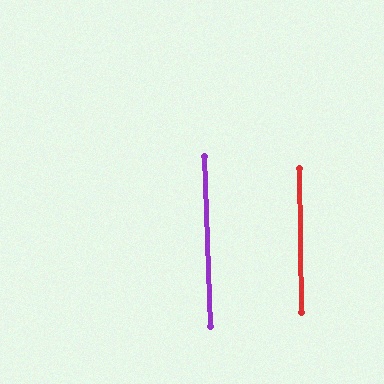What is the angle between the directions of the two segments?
Approximately 1 degree.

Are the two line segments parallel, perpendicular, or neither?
Parallel — their directions differ by only 0.9°.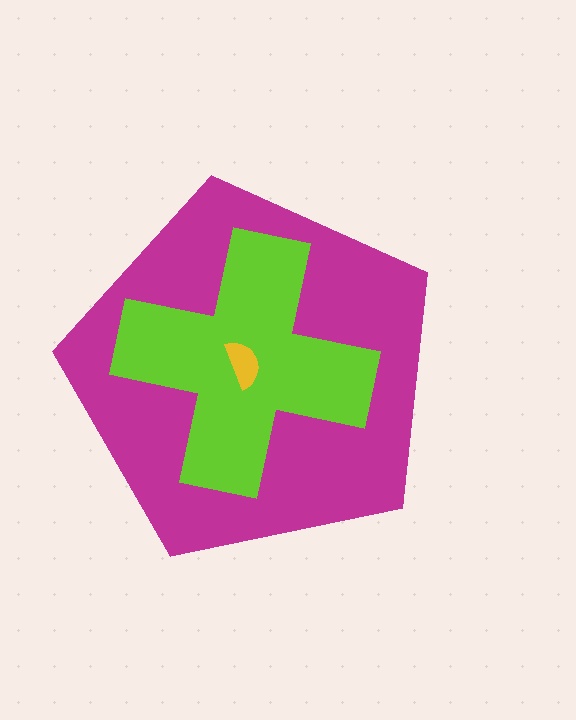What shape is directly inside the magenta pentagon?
The lime cross.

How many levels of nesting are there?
3.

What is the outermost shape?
The magenta pentagon.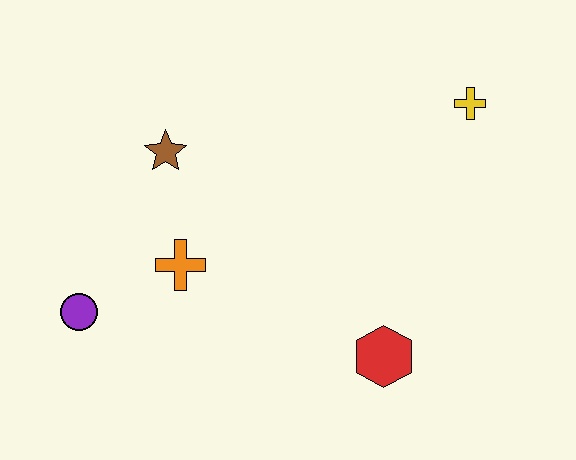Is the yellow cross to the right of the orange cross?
Yes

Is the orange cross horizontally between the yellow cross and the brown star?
Yes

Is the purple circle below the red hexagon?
No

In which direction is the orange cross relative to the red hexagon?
The orange cross is to the left of the red hexagon.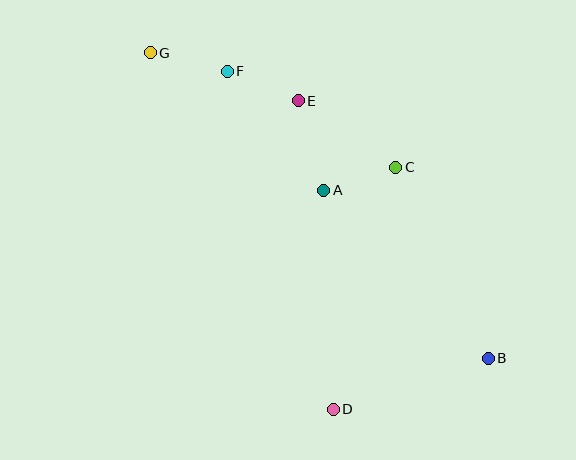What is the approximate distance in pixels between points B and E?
The distance between B and E is approximately 320 pixels.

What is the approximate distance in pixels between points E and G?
The distance between E and G is approximately 156 pixels.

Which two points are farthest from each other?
Points B and G are farthest from each other.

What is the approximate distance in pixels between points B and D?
The distance between B and D is approximately 163 pixels.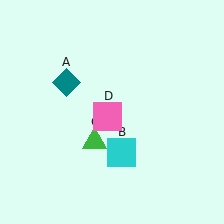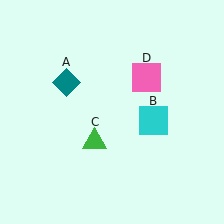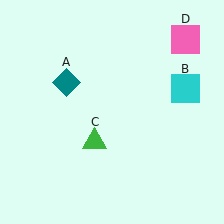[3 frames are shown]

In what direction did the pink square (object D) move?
The pink square (object D) moved up and to the right.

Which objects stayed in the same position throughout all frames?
Teal diamond (object A) and green triangle (object C) remained stationary.